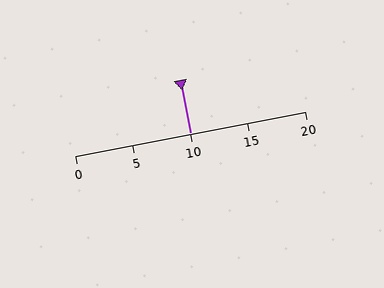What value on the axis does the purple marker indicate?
The marker indicates approximately 10.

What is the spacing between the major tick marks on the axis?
The major ticks are spaced 5 apart.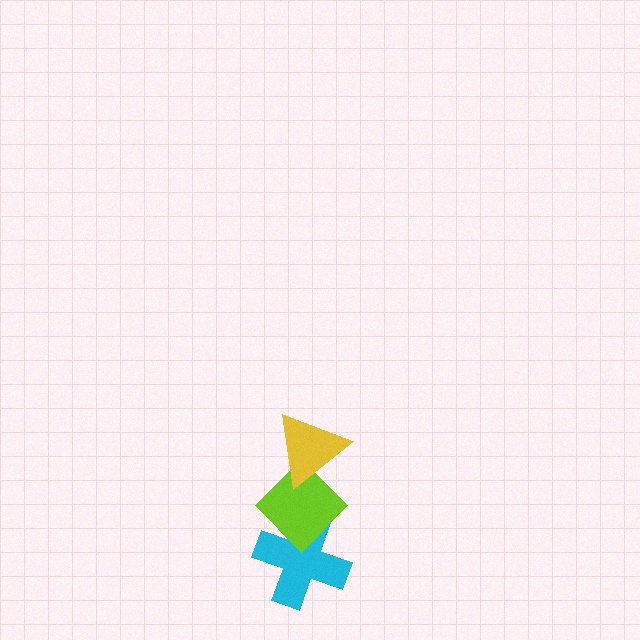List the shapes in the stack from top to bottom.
From top to bottom: the yellow triangle, the lime diamond, the cyan cross.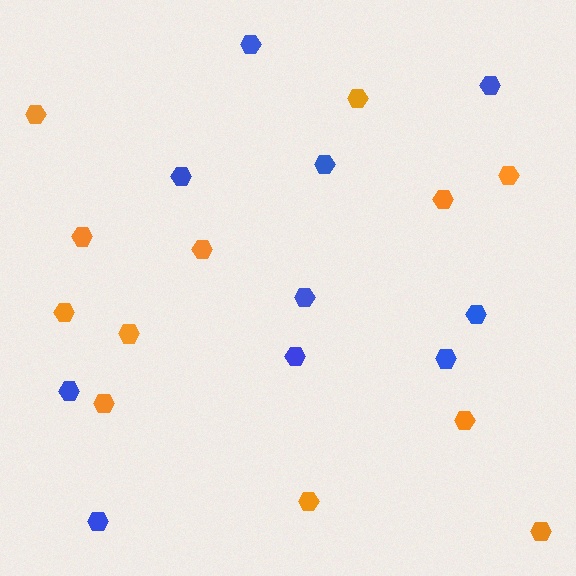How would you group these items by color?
There are 2 groups: one group of blue hexagons (10) and one group of orange hexagons (12).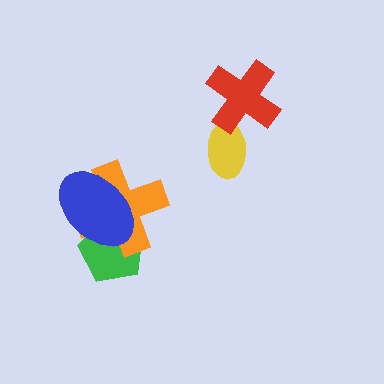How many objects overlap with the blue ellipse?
2 objects overlap with the blue ellipse.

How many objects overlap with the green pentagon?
2 objects overlap with the green pentagon.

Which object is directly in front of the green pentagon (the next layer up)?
The orange cross is directly in front of the green pentagon.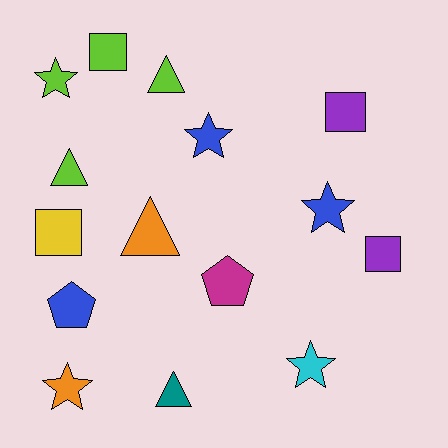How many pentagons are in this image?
There are 2 pentagons.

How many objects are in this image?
There are 15 objects.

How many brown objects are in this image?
There are no brown objects.